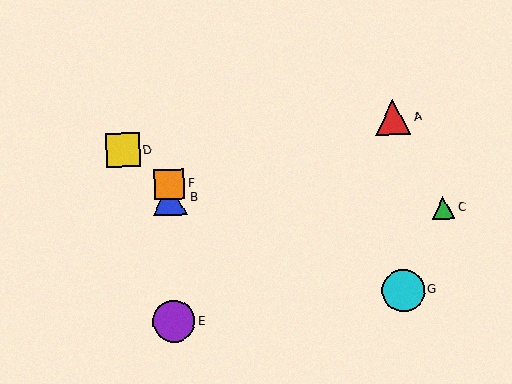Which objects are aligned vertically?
Objects B, E, F are aligned vertically.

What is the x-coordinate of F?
Object F is at x≈170.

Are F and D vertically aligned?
No, F is at x≈170 and D is at x≈123.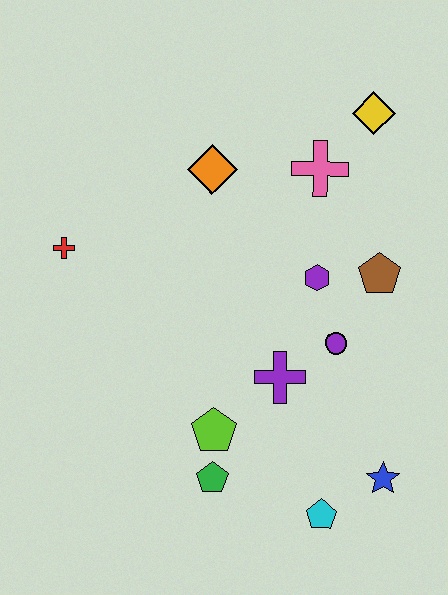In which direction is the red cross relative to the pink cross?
The red cross is to the left of the pink cross.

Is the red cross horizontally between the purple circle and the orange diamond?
No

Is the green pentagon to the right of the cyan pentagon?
No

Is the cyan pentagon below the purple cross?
Yes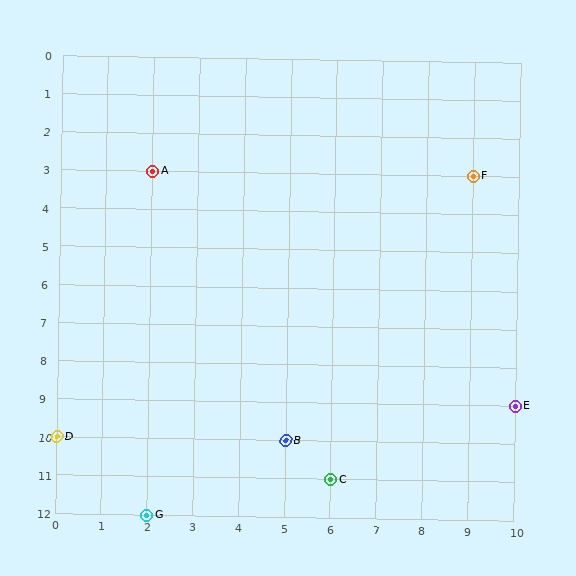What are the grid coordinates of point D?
Point D is at grid coordinates (0, 10).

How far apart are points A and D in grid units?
Points A and D are 2 columns and 7 rows apart (about 7.3 grid units diagonally).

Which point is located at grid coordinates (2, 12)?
Point G is at (2, 12).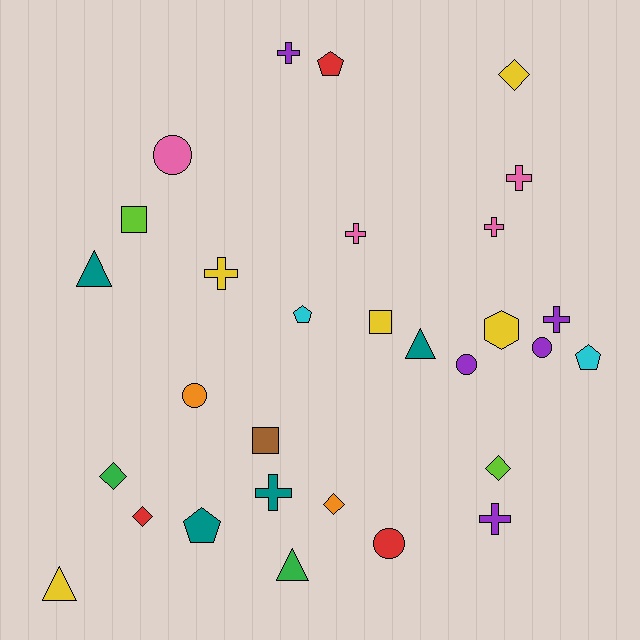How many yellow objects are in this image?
There are 5 yellow objects.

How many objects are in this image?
There are 30 objects.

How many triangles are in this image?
There are 4 triangles.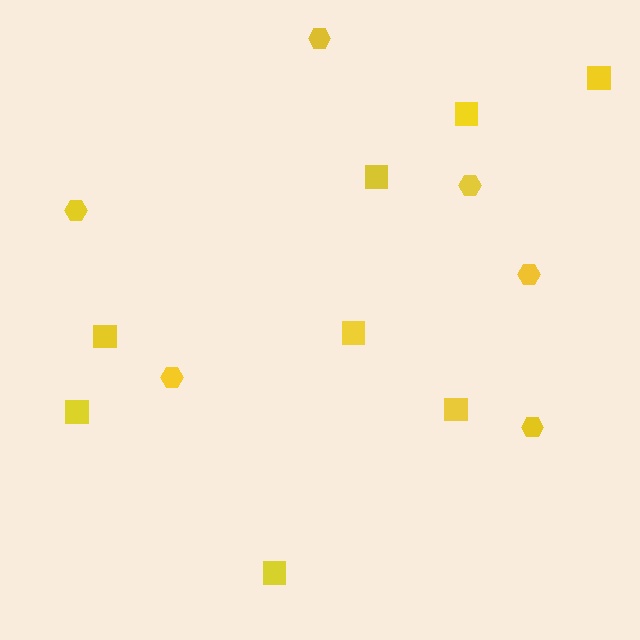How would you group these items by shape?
There are 2 groups: one group of squares (8) and one group of hexagons (6).